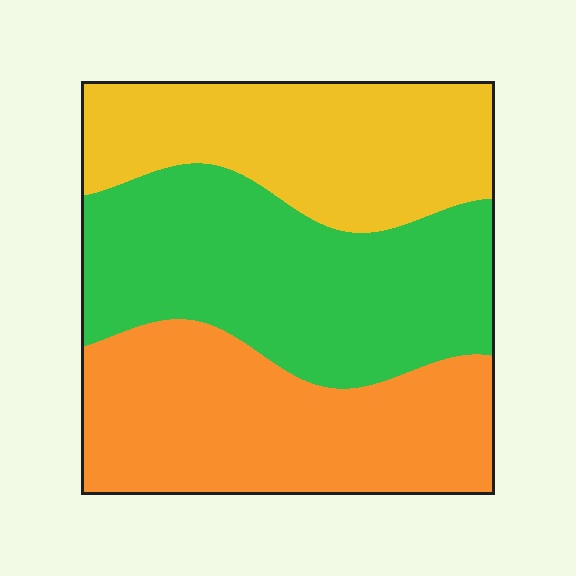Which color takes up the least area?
Yellow, at roughly 30%.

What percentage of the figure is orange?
Orange takes up about one third (1/3) of the figure.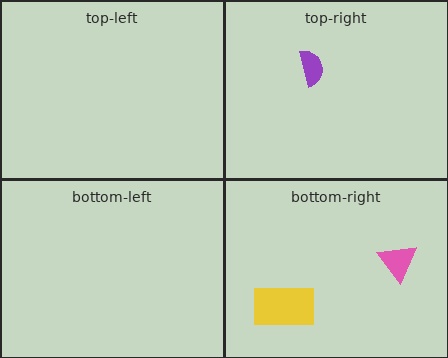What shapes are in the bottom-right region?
The yellow rectangle, the pink triangle.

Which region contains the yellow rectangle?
The bottom-right region.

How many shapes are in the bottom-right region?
2.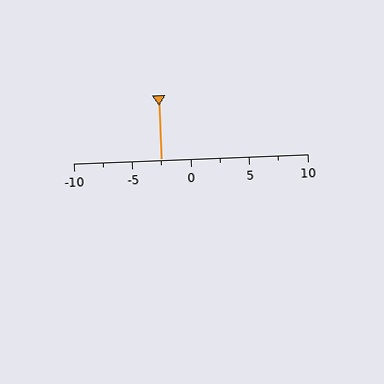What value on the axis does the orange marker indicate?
The marker indicates approximately -2.5.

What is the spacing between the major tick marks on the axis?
The major ticks are spaced 5 apart.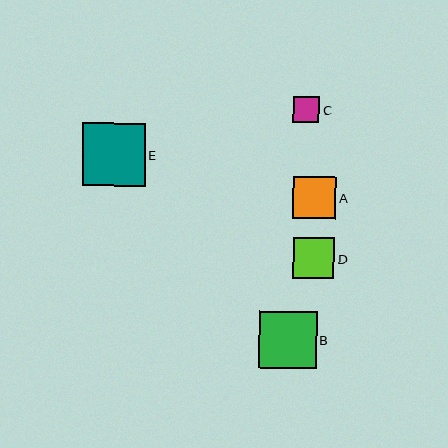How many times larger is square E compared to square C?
Square E is approximately 2.4 times the size of square C.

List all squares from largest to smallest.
From largest to smallest: E, B, A, D, C.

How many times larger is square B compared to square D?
Square B is approximately 1.4 times the size of square D.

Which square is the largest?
Square E is the largest with a size of approximately 63 pixels.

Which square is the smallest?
Square C is the smallest with a size of approximately 26 pixels.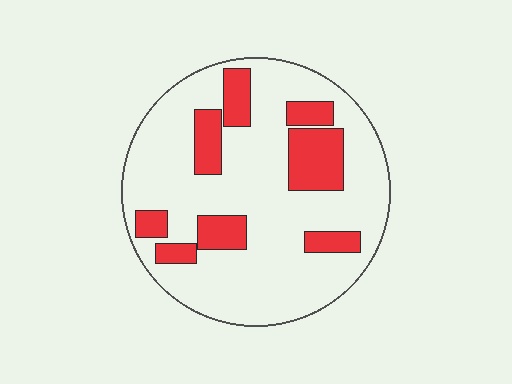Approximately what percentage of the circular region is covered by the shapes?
Approximately 25%.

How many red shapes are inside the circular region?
8.